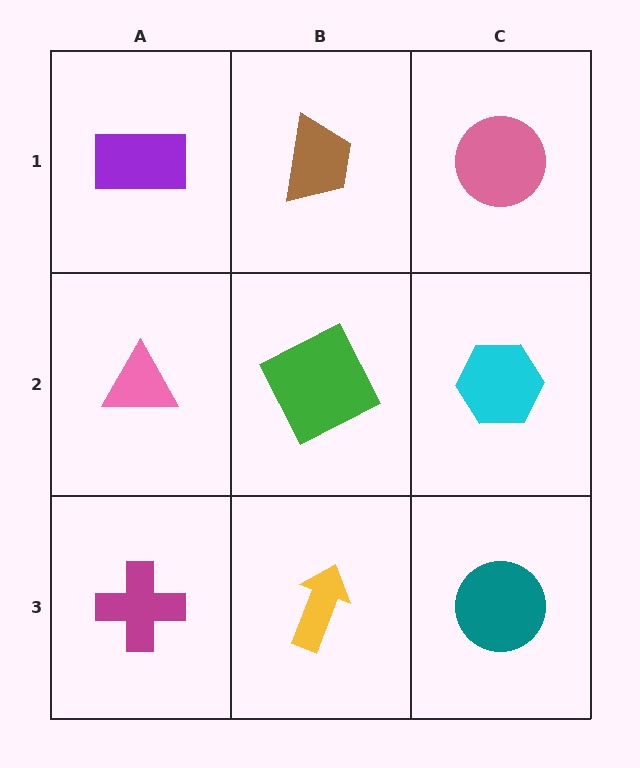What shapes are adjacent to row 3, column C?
A cyan hexagon (row 2, column C), a yellow arrow (row 3, column B).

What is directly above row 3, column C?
A cyan hexagon.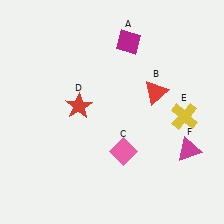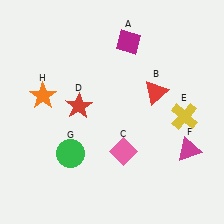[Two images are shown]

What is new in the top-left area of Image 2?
An orange star (H) was added in the top-left area of Image 2.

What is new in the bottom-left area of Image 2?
A green circle (G) was added in the bottom-left area of Image 2.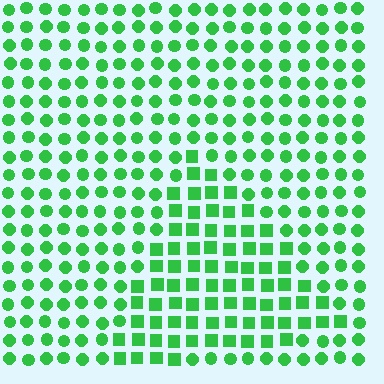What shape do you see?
I see a triangle.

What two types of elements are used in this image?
The image uses squares inside the triangle region and circles outside it.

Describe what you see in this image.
The image is filled with small green elements arranged in a uniform grid. A triangle-shaped region contains squares, while the surrounding area contains circles. The boundary is defined purely by the change in element shape.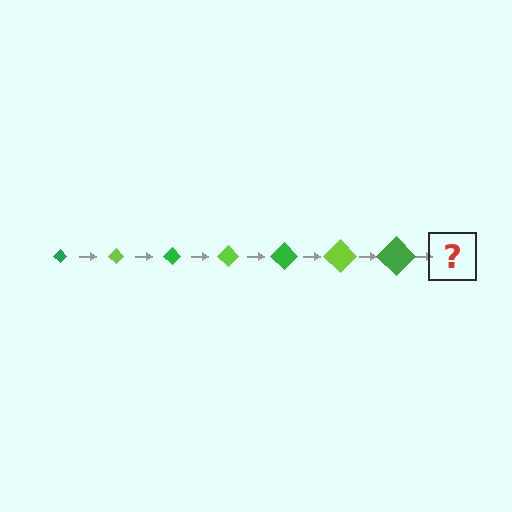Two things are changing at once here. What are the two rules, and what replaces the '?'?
The two rules are that the diamond grows larger each step and the color cycles through green and lime. The '?' should be a lime diamond, larger than the previous one.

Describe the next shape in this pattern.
It should be a lime diamond, larger than the previous one.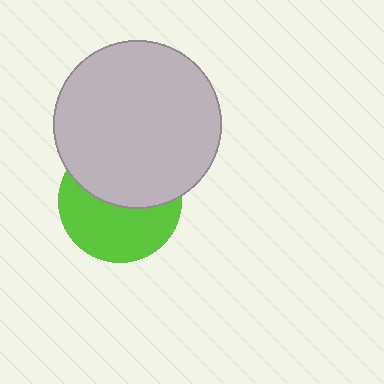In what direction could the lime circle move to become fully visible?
The lime circle could move down. That would shift it out from behind the light gray circle entirely.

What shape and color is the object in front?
The object in front is a light gray circle.